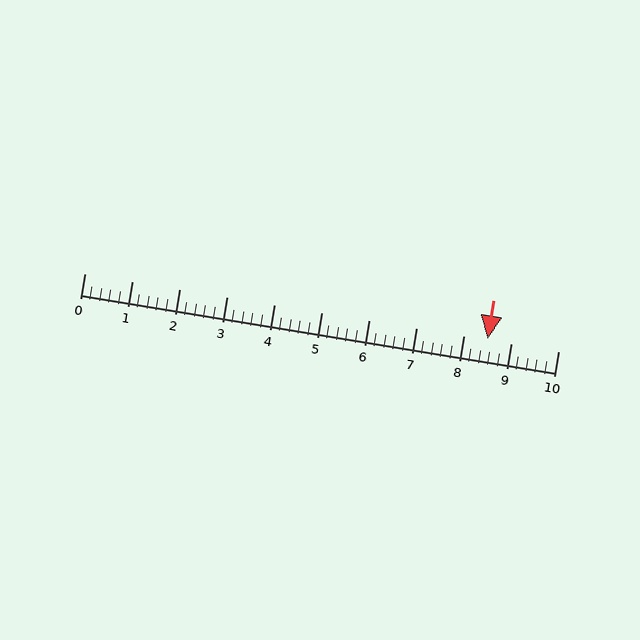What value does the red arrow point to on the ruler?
The red arrow points to approximately 8.5.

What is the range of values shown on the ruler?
The ruler shows values from 0 to 10.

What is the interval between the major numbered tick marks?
The major tick marks are spaced 1 units apart.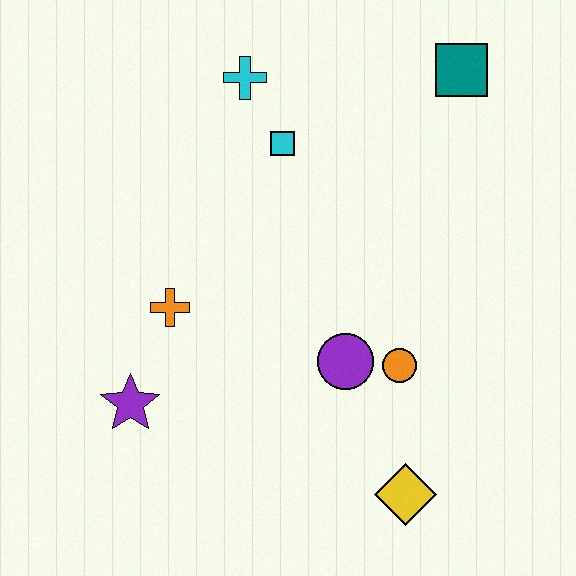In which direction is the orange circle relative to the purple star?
The orange circle is to the right of the purple star.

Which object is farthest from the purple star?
The teal square is farthest from the purple star.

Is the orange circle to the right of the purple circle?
Yes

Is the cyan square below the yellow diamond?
No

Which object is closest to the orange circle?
The purple circle is closest to the orange circle.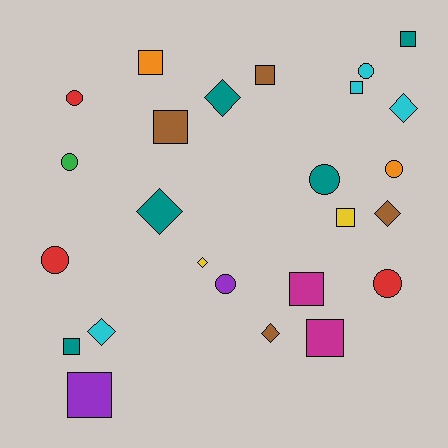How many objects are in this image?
There are 25 objects.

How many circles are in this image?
There are 8 circles.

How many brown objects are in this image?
There are 4 brown objects.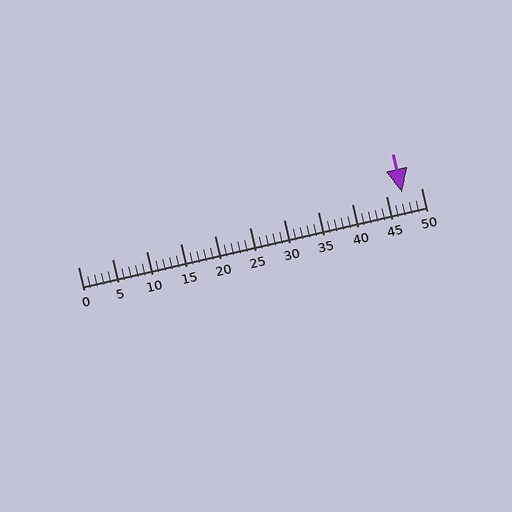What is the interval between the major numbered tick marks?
The major tick marks are spaced 5 units apart.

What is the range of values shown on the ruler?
The ruler shows values from 0 to 50.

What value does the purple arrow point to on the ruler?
The purple arrow points to approximately 47.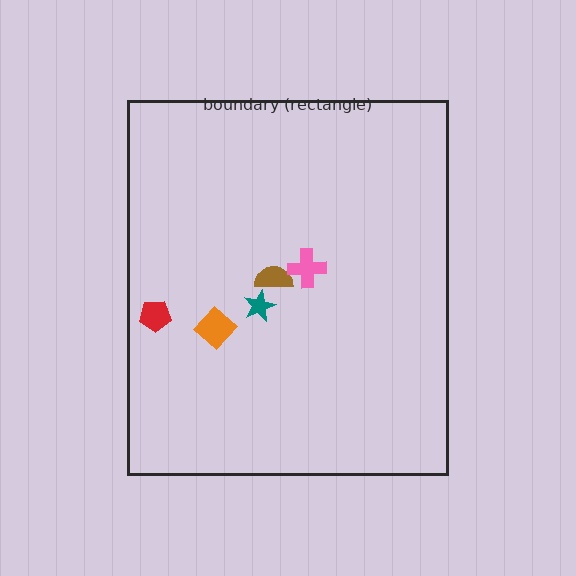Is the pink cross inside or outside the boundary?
Inside.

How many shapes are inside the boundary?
5 inside, 0 outside.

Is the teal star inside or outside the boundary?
Inside.